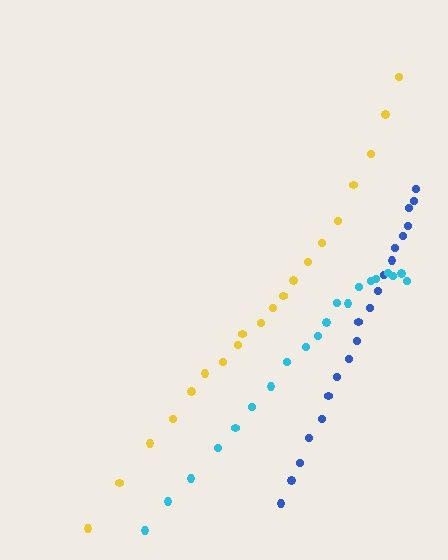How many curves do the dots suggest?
There are 3 distinct paths.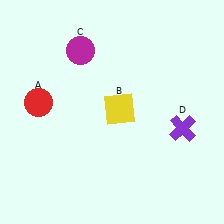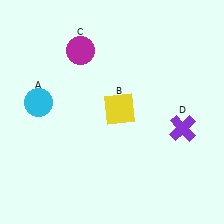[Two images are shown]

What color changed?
The circle (A) changed from red in Image 1 to cyan in Image 2.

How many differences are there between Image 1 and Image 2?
There is 1 difference between the two images.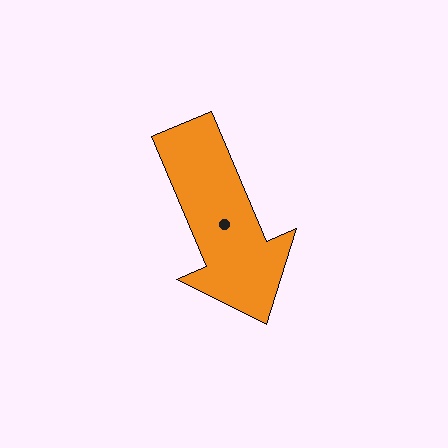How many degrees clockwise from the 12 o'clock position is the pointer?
Approximately 157 degrees.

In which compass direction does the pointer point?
Southeast.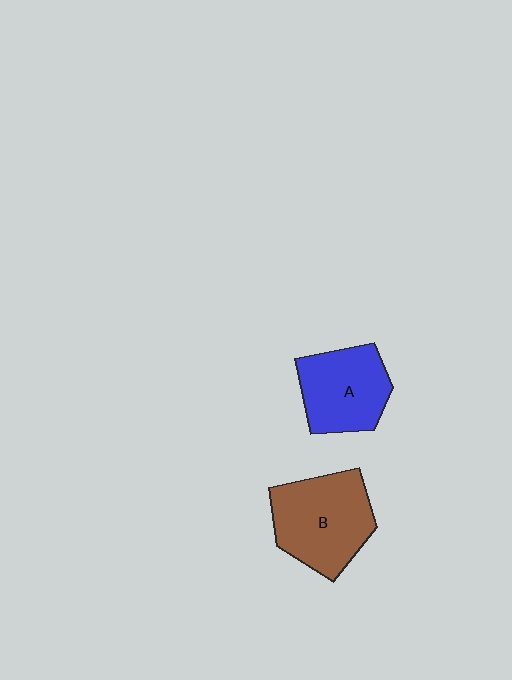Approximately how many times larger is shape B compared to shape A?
Approximately 1.2 times.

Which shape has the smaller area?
Shape A (blue).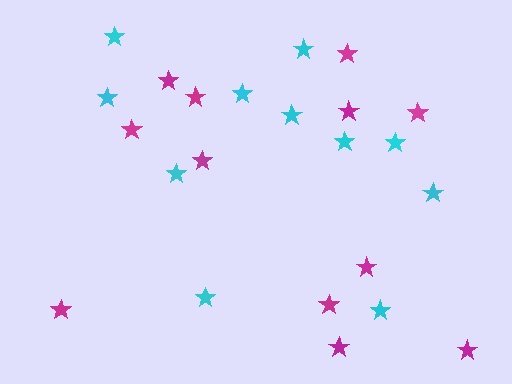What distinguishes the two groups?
There are 2 groups: one group of magenta stars (12) and one group of cyan stars (11).